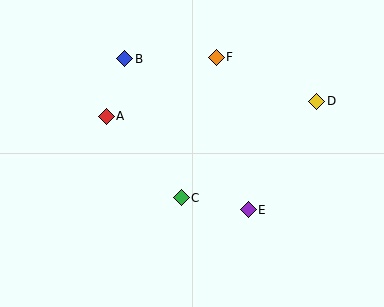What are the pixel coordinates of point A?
Point A is at (106, 116).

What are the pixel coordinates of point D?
Point D is at (317, 101).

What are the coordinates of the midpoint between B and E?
The midpoint between B and E is at (187, 134).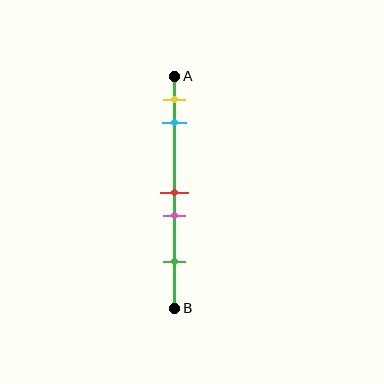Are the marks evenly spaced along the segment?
No, the marks are not evenly spaced.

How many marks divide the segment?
There are 5 marks dividing the segment.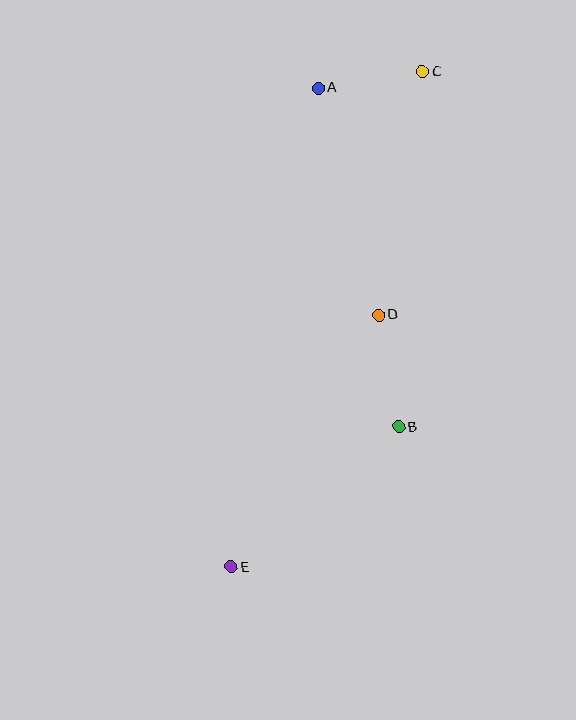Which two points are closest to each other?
Points A and C are closest to each other.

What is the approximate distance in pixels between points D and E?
The distance between D and E is approximately 292 pixels.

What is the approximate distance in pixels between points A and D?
The distance between A and D is approximately 235 pixels.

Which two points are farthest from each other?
Points C and E are farthest from each other.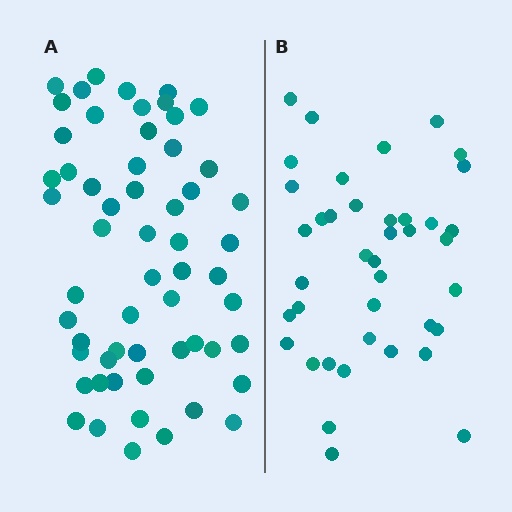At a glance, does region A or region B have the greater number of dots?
Region A (the left region) has more dots.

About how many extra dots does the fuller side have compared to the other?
Region A has approximately 20 more dots than region B.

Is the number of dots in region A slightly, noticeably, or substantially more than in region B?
Region A has substantially more. The ratio is roughly 1.4 to 1.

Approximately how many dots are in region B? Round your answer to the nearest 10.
About 40 dots.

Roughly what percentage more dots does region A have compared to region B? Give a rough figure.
About 45% more.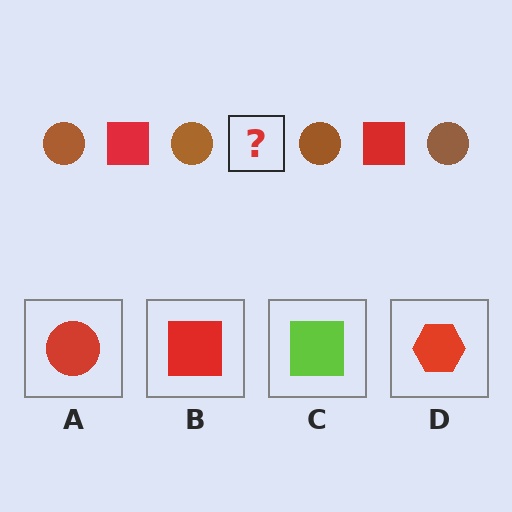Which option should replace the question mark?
Option B.